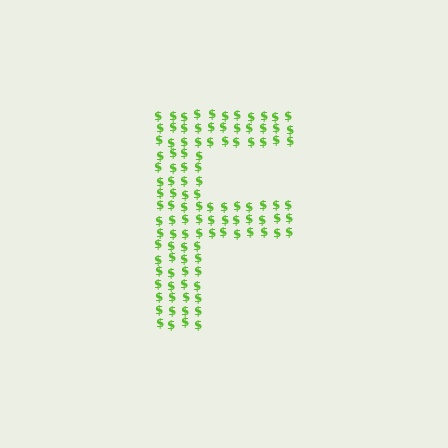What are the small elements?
The small elements are dollar signs.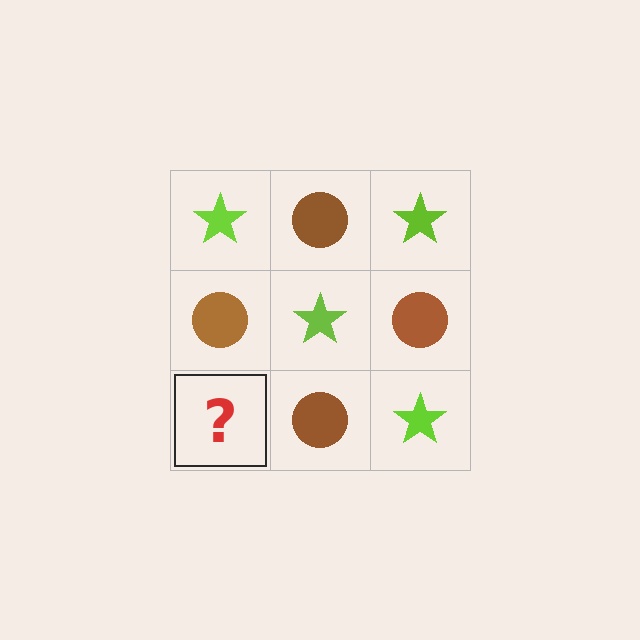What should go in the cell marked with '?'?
The missing cell should contain a lime star.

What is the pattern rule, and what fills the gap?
The rule is that it alternates lime star and brown circle in a checkerboard pattern. The gap should be filled with a lime star.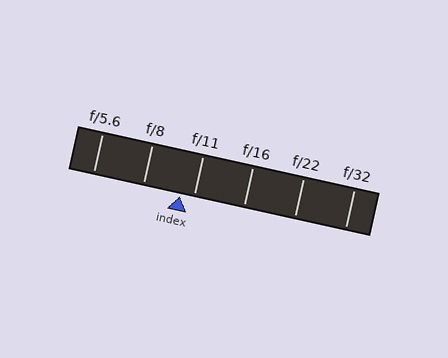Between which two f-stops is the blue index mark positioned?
The index mark is between f/8 and f/11.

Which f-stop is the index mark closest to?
The index mark is closest to f/11.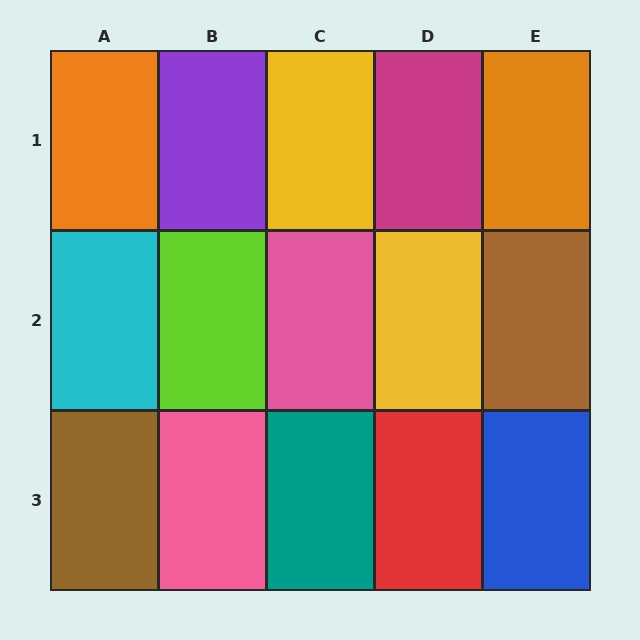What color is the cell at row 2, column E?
Brown.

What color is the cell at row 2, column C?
Pink.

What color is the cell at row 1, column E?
Orange.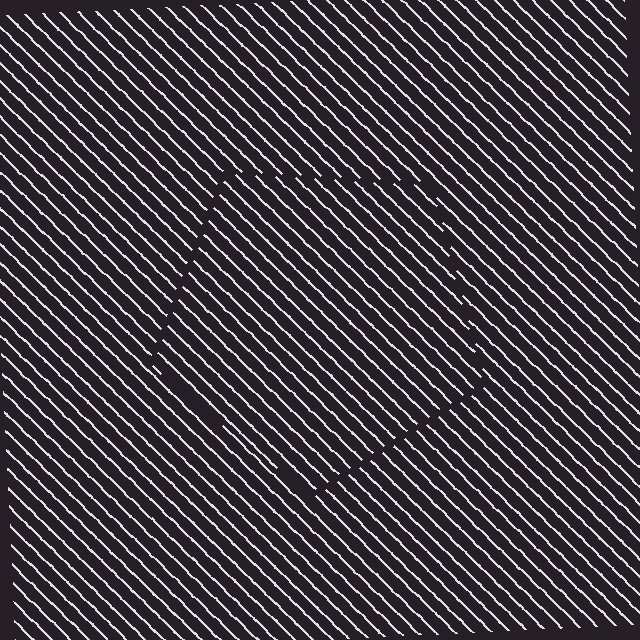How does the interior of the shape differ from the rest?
The interior of the shape contains the same grating, shifted by half a period — the contour is defined by the phase discontinuity where line-ends from the inner and outer gratings abut.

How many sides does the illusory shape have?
5 sides — the line-ends trace a pentagon.